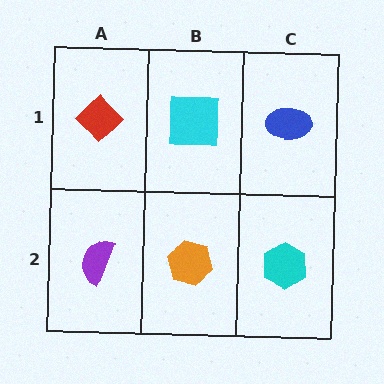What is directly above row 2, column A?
A red diamond.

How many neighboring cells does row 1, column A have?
2.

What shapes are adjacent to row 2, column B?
A cyan square (row 1, column B), a purple semicircle (row 2, column A), a cyan hexagon (row 2, column C).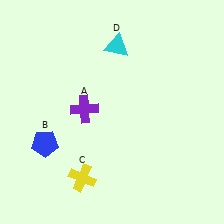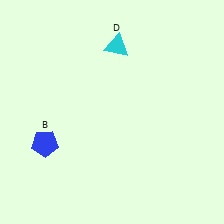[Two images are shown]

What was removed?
The purple cross (A), the yellow cross (C) were removed in Image 2.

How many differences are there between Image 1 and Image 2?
There are 2 differences between the two images.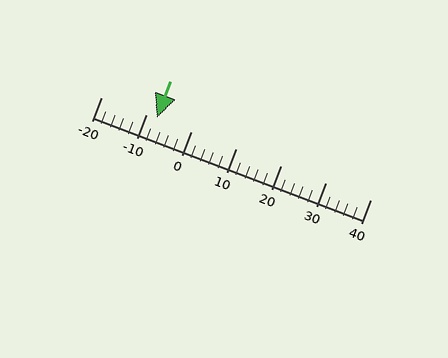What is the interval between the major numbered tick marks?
The major tick marks are spaced 10 units apart.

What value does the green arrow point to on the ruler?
The green arrow points to approximately -8.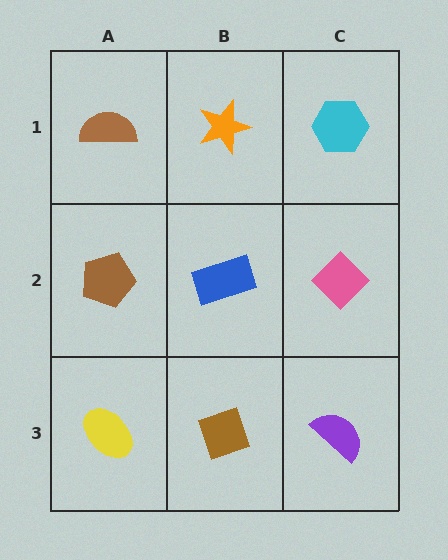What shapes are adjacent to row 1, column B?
A blue rectangle (row 2, column B), a brown semicircle (row 1, column A), a cyan hexagon (row 1, column C).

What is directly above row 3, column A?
A brown pentagon.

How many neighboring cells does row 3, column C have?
2.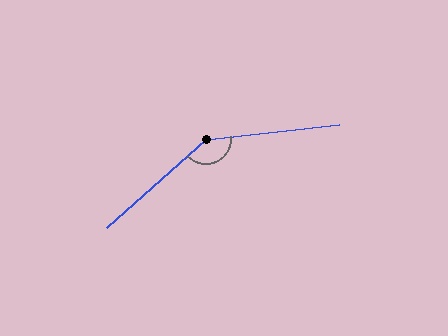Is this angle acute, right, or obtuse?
It is obtuse.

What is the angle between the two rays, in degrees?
Approximately 144 degrees.